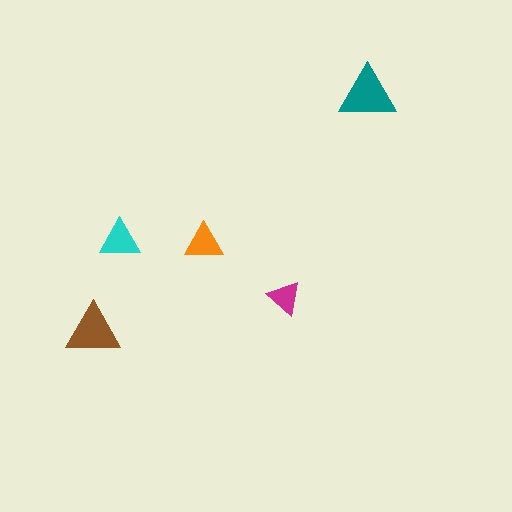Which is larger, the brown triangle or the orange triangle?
The brown one.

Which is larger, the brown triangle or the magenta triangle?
The brown one.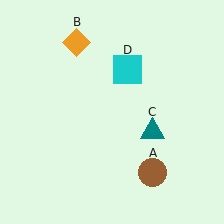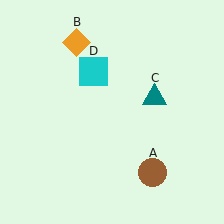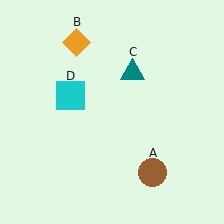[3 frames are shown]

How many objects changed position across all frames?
2 objects changed position: teal triangle (object C), cyan square (object D).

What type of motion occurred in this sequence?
The teal triangle (object C), cyan square (object D) rotated counterclockwise around the center of the scene.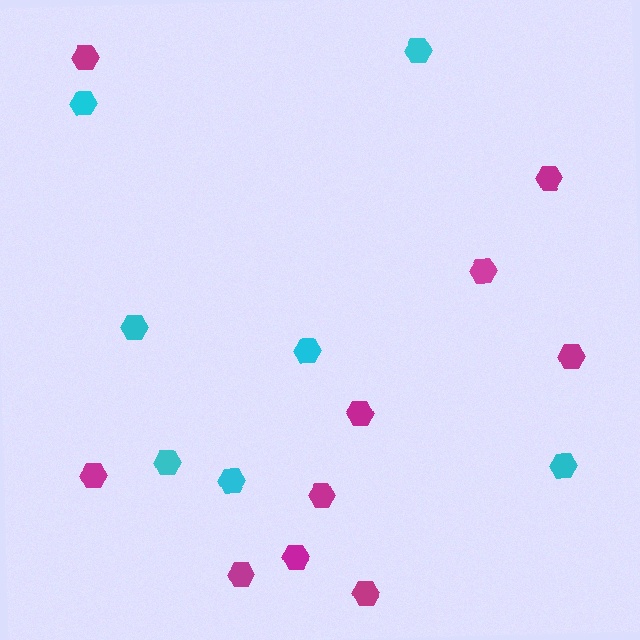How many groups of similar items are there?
There are 2 groups: one group of magenta hexagons (10) and one group of cyan hexagons (7).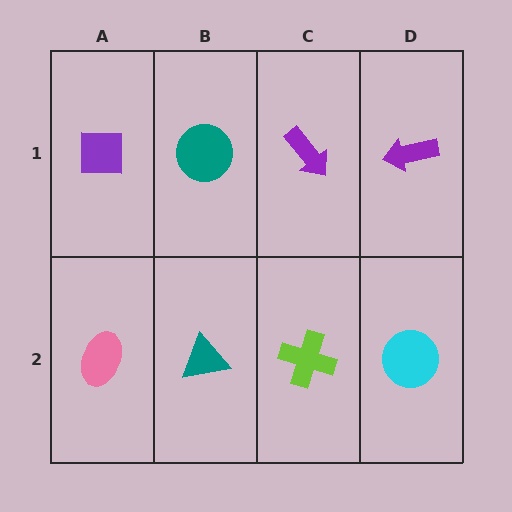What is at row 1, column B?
A teal circle.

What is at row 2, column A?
A pink ellipse.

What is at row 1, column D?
A purple arrow.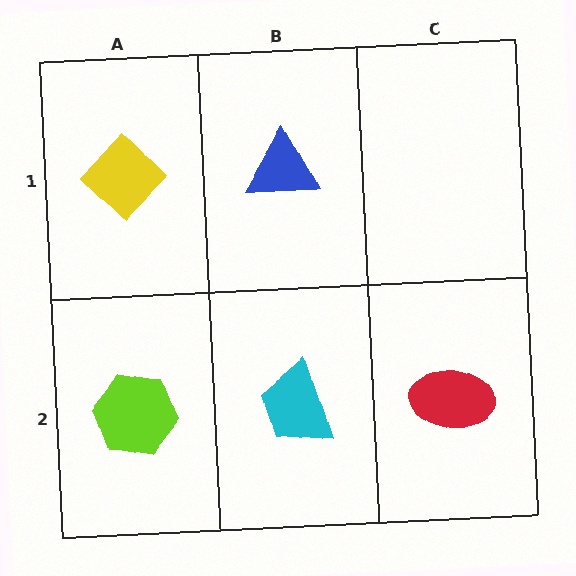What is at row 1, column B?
A blue triangle.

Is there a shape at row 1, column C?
No, that cell is empty.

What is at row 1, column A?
A yellow diamond.